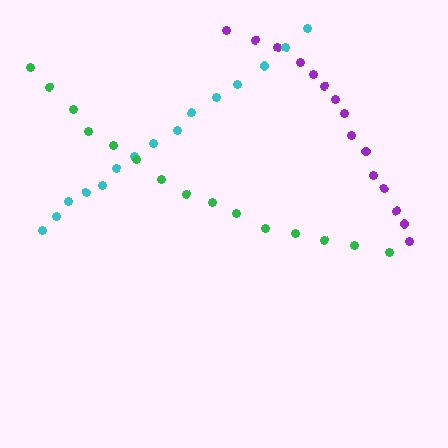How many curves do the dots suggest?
There are 3 distinct paths.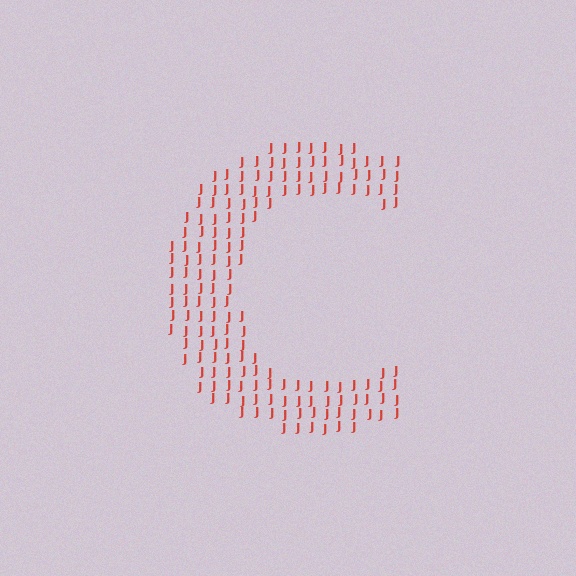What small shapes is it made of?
It is made of small letter J's.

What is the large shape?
The large shape is the letter C.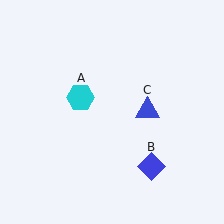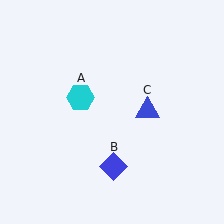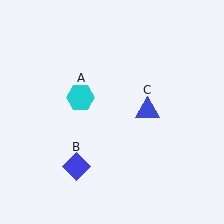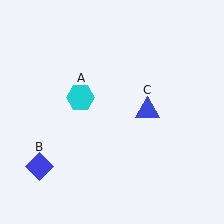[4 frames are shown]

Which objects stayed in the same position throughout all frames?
Cyan hexagon (object A) and blue triangle (object C) remained stationary.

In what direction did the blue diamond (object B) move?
The blue diamond (object B) moved left.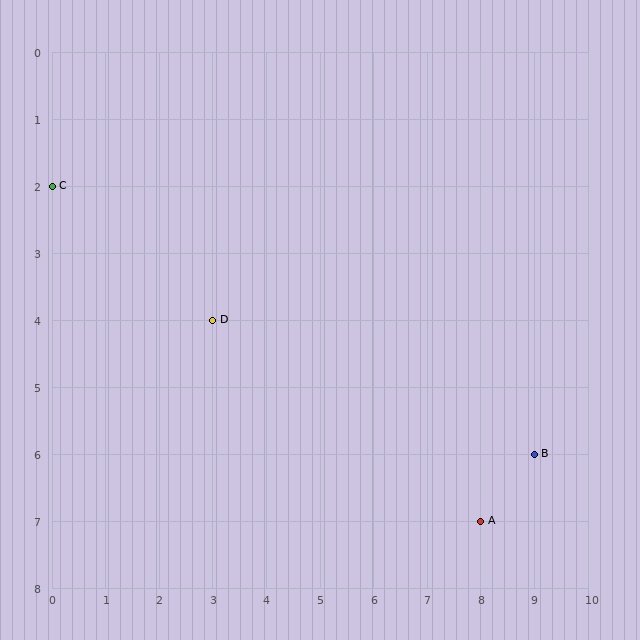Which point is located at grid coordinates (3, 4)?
Point D is at (3, 4).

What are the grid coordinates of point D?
Point D is at grid coordinates (3, 4).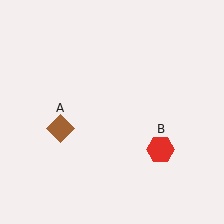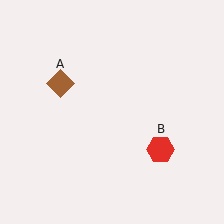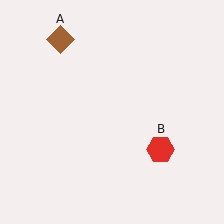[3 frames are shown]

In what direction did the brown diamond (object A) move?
The brown diamond (object A) moved up.